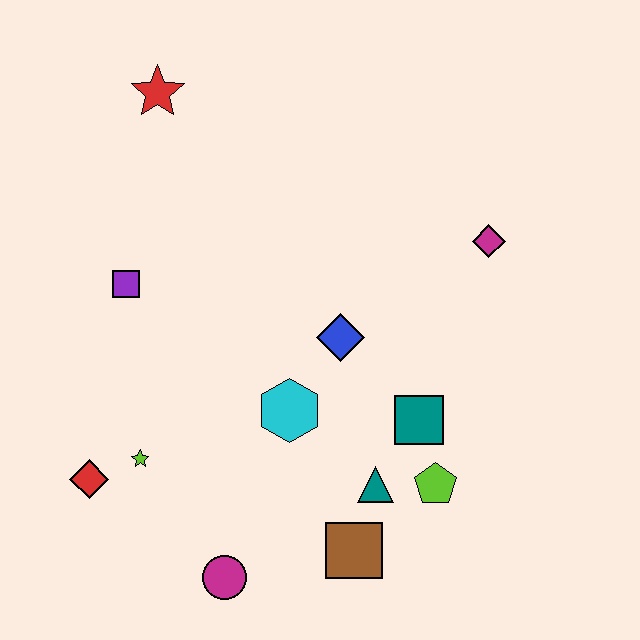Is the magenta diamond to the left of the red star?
No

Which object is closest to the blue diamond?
The cyan hexagon is closest to the blue diamond.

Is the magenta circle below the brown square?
Yes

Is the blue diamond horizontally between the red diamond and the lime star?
No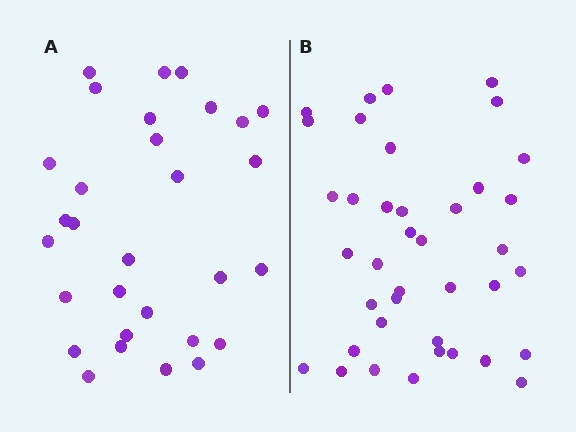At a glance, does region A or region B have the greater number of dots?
Region B (the right region) has more dots.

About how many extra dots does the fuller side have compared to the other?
Region B has roughly 8 or so more dots than region A.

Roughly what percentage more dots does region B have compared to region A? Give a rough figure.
About 30% more.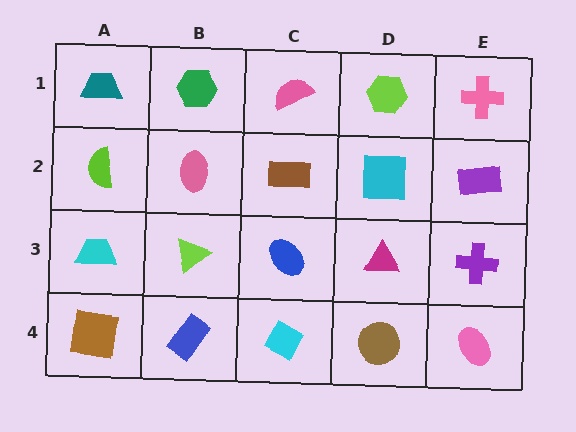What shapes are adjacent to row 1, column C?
A brown rectangle (row 2, column C), a green hexagon (row 1, column B), a lime hexagon (row 1, column D).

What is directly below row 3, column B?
A blue rectangle.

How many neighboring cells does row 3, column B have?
4.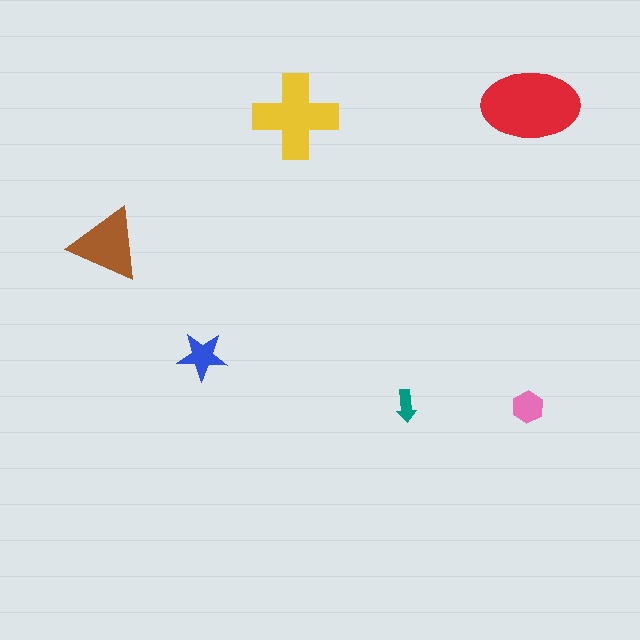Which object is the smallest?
The teal arrow.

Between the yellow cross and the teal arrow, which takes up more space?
The yellow cross.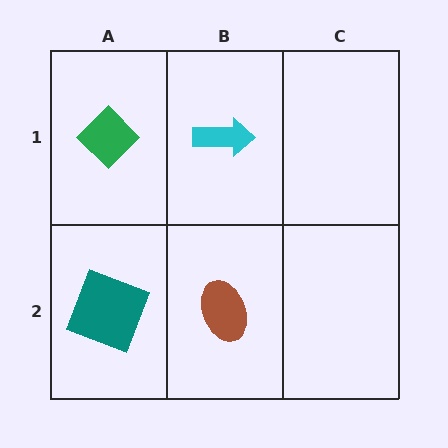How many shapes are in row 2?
2 shapes.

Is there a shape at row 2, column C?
No, that cell is empty.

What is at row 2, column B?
A brown ellipse.